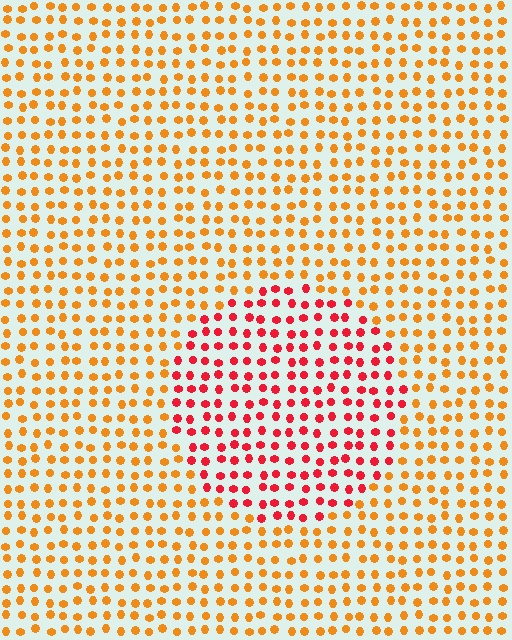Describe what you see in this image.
The image is filled with small orange elements in a uniform arrangement. A circle-shaped region is visible where the elements are tinted to a slightly different hue, forming a subtle color boundary.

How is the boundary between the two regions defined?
The boundary is defined purely by a slight shift in hue (about 41 degrees). Spacing, size, and orientation are identical on both sides.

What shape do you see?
I see a circle.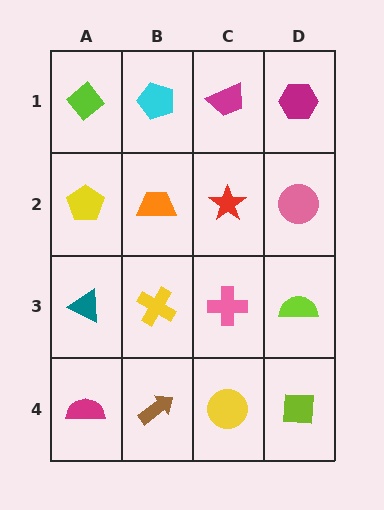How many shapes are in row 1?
4 shapes.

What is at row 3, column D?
A lime semicircle.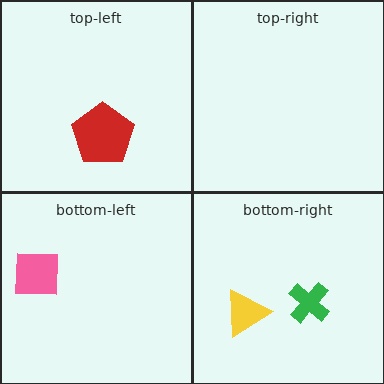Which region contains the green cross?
The bottom-right region.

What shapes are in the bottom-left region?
The pink square.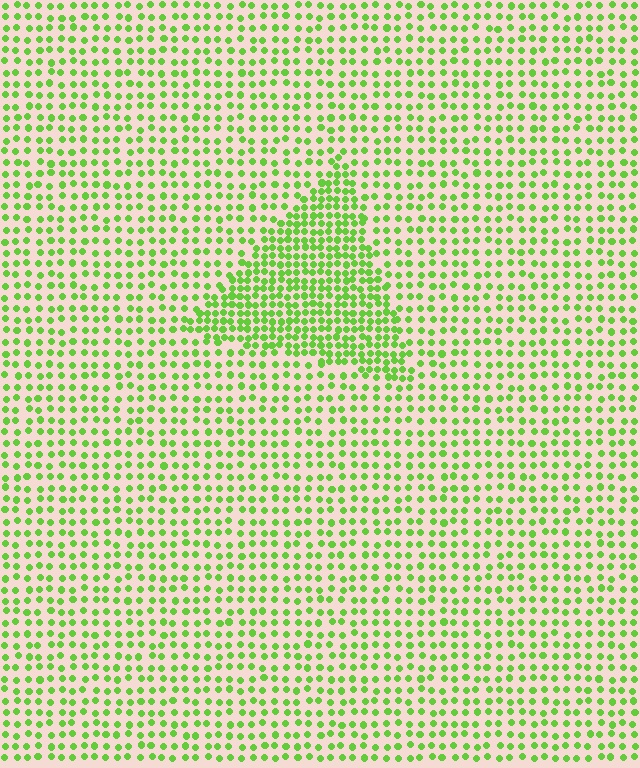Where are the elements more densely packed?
The elements are more densely packed inside the triangle boundary.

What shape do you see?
I see a triangle.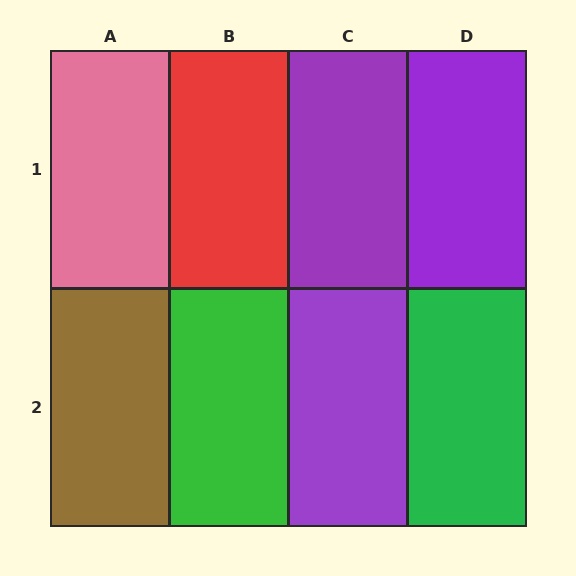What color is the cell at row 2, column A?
Brown.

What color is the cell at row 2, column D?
Green.